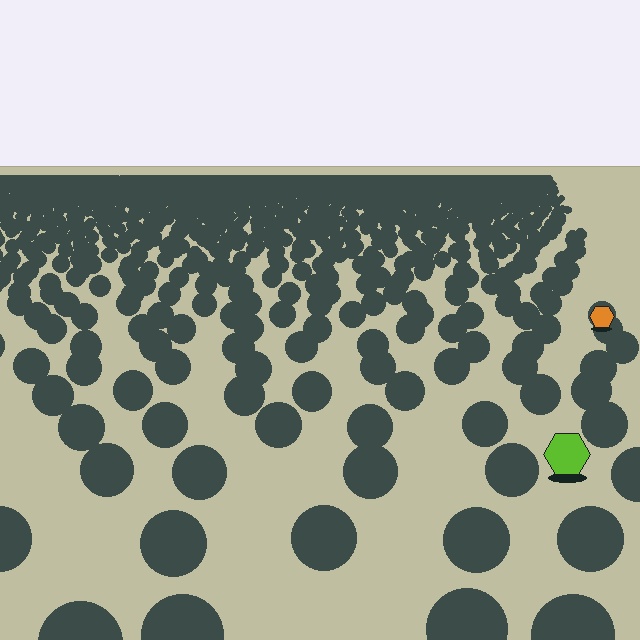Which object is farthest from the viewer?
The orange hexagon is farthest from the viewer. It appears smaller and the ground texture around it is denser.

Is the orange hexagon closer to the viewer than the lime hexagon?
No. The lime hexagon is closer — you can tell from the texture gradient: the ground texture is coarser near it.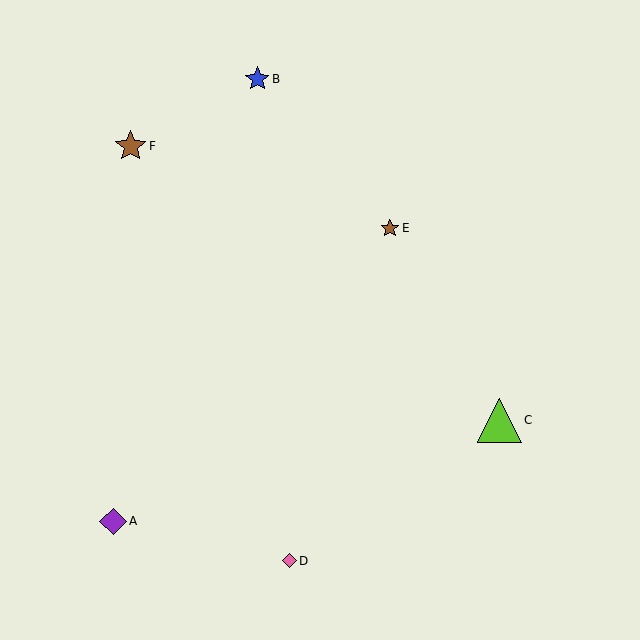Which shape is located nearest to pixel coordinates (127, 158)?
The brown star (labeled F) at (131, 146) is nearest to that location.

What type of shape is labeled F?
Shape F is a brown star.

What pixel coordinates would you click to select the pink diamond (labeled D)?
Click at (290, 561) to select the pink diamond D.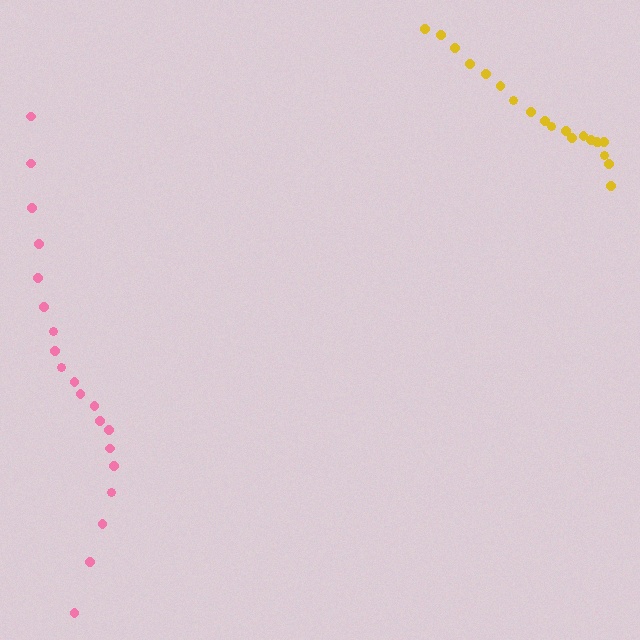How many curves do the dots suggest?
There are 2 distinct paths.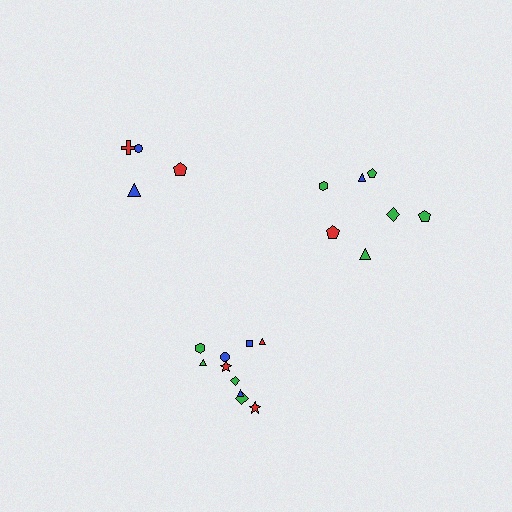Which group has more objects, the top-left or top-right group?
The top-right group.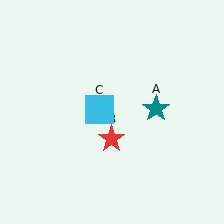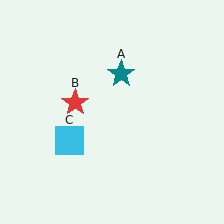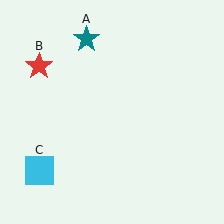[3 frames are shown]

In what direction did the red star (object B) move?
The red star (object B) moved up and to the left.